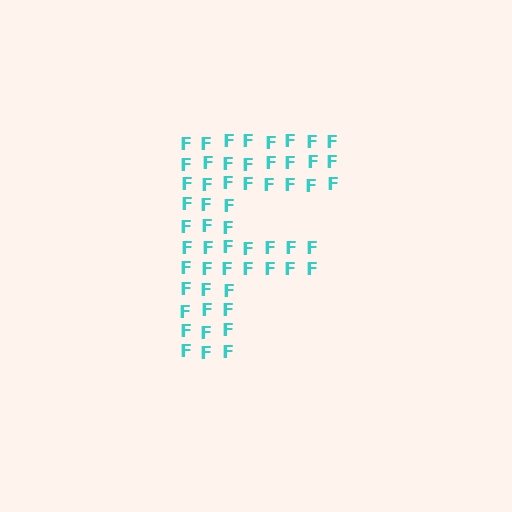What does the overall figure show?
The overall figure shows the letter F.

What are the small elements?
The small elements are letter F's.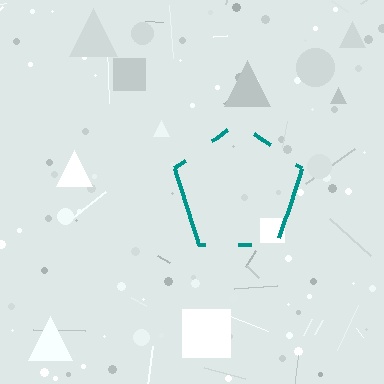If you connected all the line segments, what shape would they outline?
They would outline a pentagon.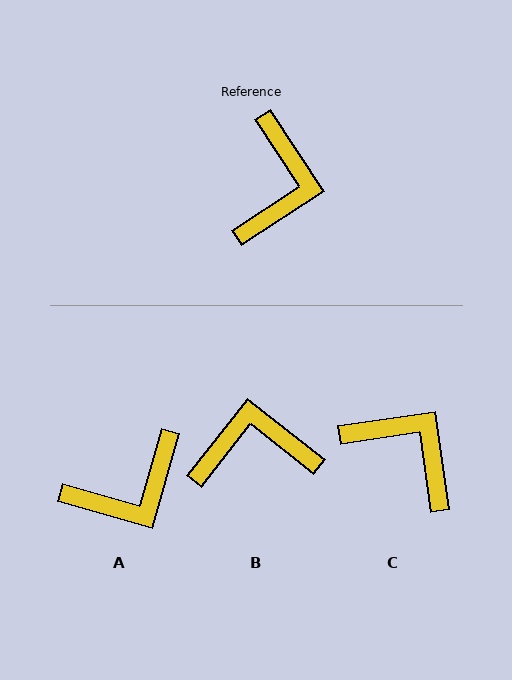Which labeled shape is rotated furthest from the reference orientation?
B, about 109 degrees away.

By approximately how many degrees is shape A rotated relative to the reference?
Approximately 49 degrees clockwise.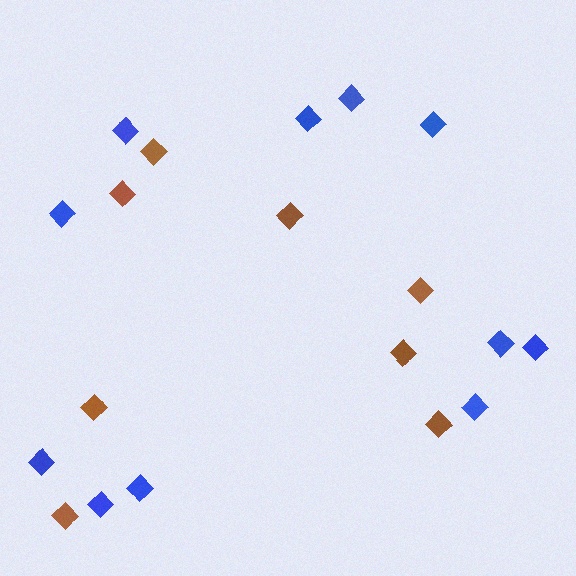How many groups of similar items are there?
There are 2 groups: one group of brown diamonds (8) and one group of blue diamonds (11).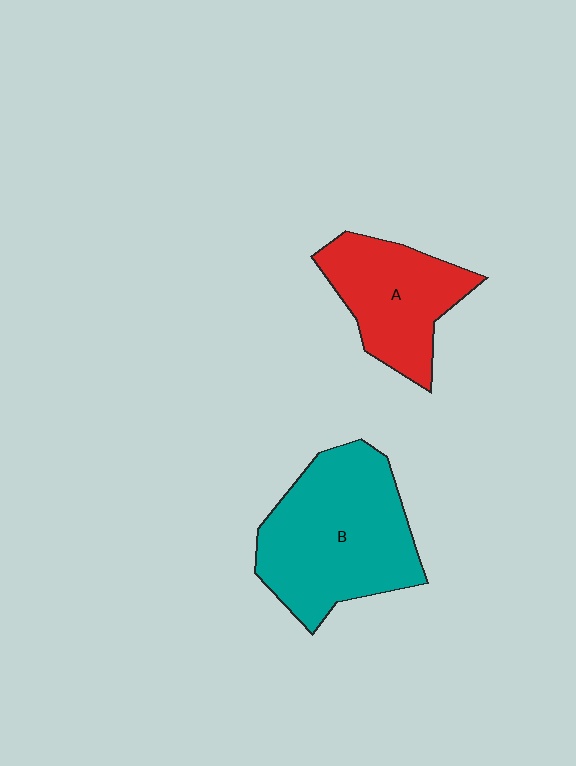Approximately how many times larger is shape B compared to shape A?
Approximately 1.5 times.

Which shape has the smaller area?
Shape A (red).